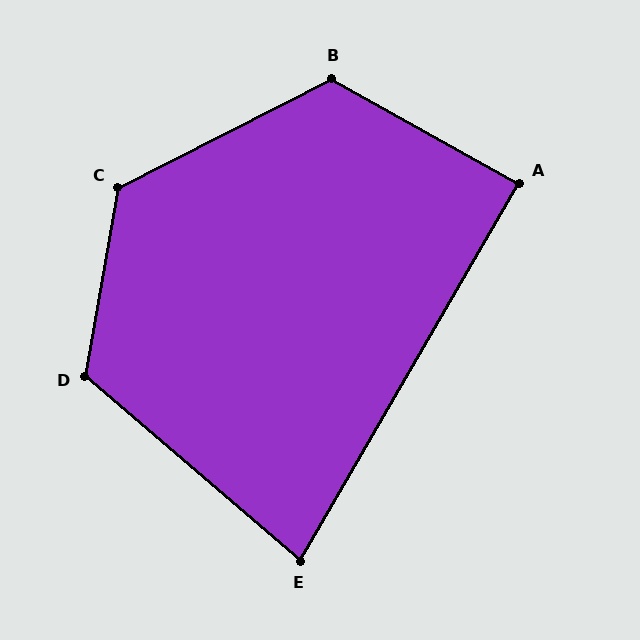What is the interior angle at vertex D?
Approximately 121 degrees (obtuse).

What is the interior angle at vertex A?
Approximately 89 degrees (approximately right).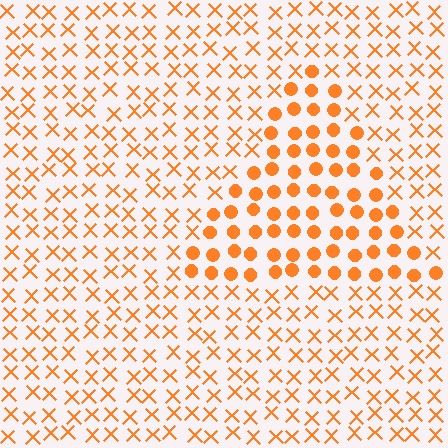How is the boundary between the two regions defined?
The boundary is defined by a change in element shape: circles inside vs. X marks outside. All elements share the same color and spacing.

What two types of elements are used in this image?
The image uses circles inside the triangle region and X marks outside it.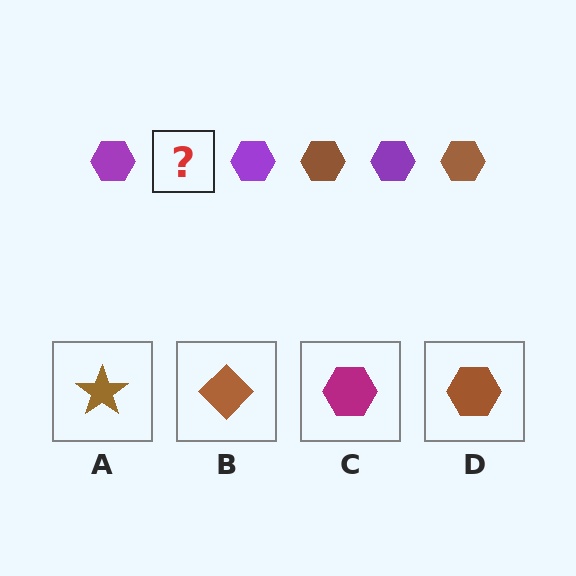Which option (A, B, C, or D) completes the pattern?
D.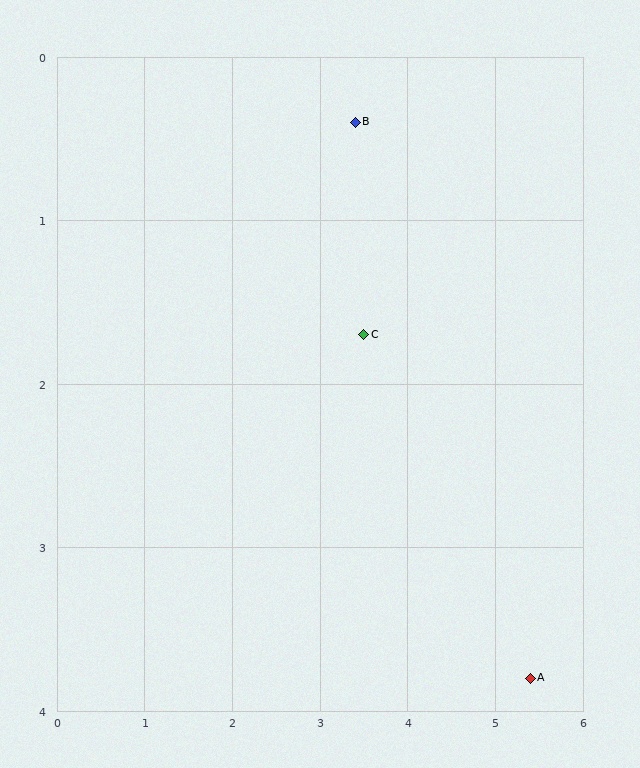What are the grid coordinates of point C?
Point C is at approximately (3.5, 1.7).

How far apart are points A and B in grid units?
Points A and B are about 3.9 grid units apart.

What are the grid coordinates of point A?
Point A is at approximately (5.4, 3.8).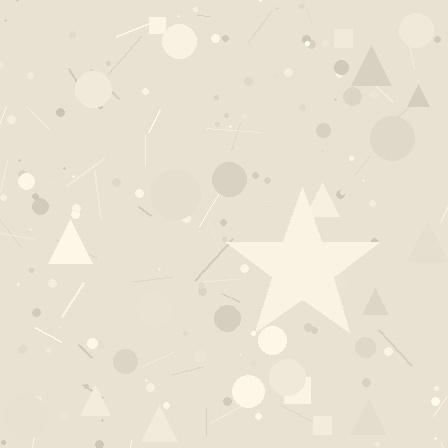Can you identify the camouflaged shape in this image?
The camouflaged shape is a star.